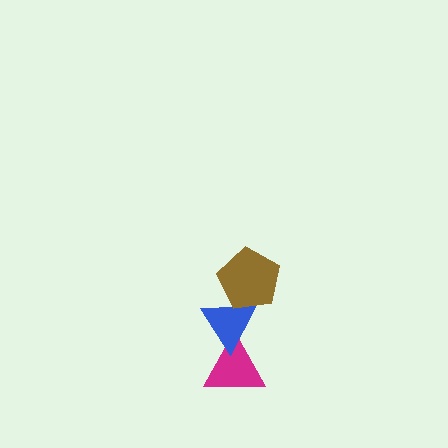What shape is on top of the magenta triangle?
The blue triangle is on top of the magenta triangle.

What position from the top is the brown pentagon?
The brown pentagon is 1st from the top.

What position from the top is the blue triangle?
The blue triangle is 2nd from the top.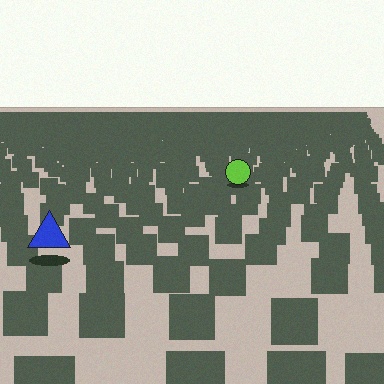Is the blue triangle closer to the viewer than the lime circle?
Yes. The blue triangle is closer — you can tell from the texture gradient: the ground texture is coarser near it.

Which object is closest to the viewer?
The blue triangle is closest. The texture marks near it are larger and more spread out.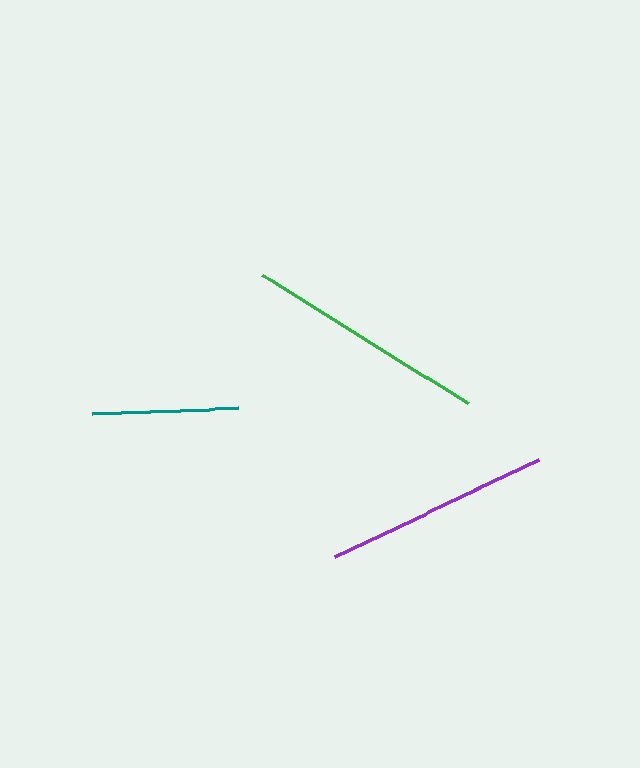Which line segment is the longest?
The green line is the longest at approximately 242 pixels.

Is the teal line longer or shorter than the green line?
The green line is longer than the teal line.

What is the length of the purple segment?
The purple segment is approximately 226 pixels long.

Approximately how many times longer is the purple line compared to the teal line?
The purple line is approximately 1.5 times the length of the teal line.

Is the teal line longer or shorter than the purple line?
The purple line is longer than the teal line.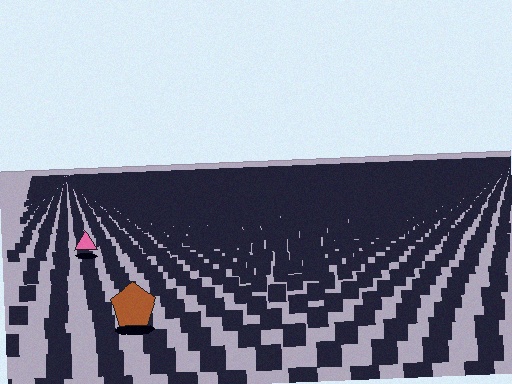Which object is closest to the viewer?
The brown pentagon is closest. The texture marks near it are larger and more spread out.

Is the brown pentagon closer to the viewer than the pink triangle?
Yes. The brown pentagon is closer — you can tell from the texture gradient: the ground texture is coarser near it.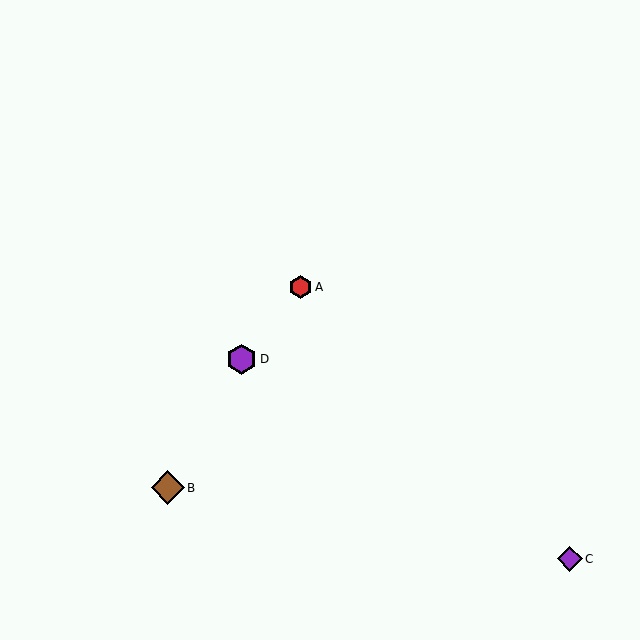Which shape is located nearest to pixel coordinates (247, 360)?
The purple hexagon (labeled D) at (242, 359) is nearest to that location.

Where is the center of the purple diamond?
The center of the purple diamond is at (570, 559).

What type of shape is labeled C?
Shape C is a purple diamond.